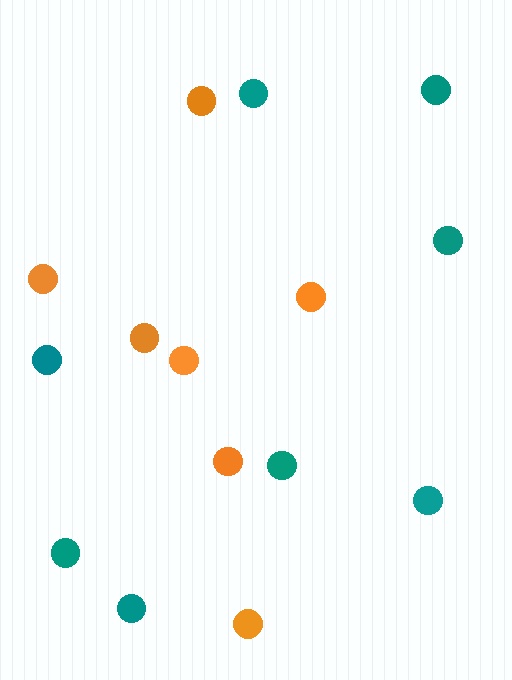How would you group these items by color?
There are 2 groups: one group of orange circles (7) and one group of teal circles (8).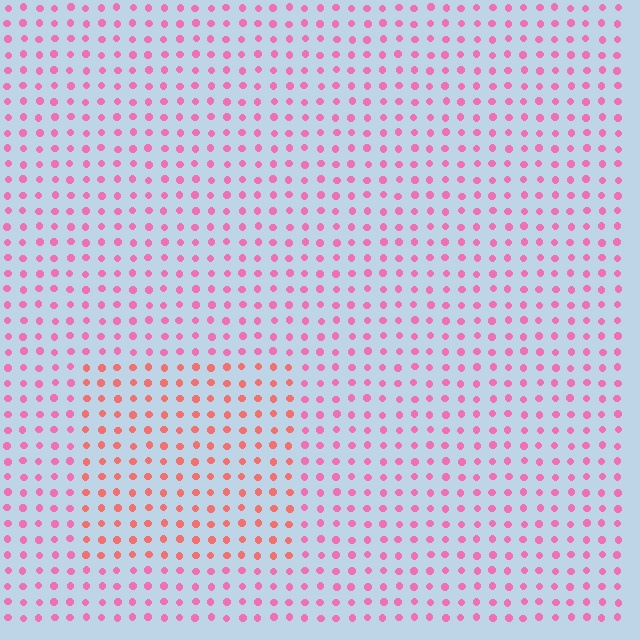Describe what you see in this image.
The image is filled with small pink elements in a uniform arrangement. A rectangle-shaped region is visible where the elements are tinted to a slightly different hue, forming a subtle color boundary.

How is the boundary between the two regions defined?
The boundary is defined purely by a slight shift in hue (about 32 degrees). Spacing, size, and orientation are identical on both sides.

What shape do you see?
I see a rectangle.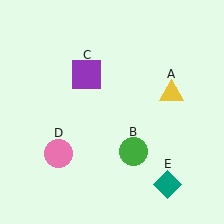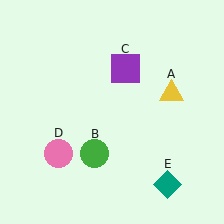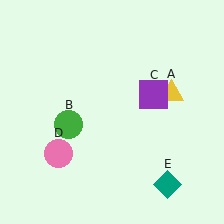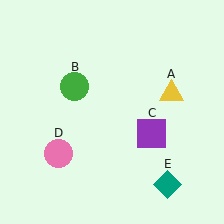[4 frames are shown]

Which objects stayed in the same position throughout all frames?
Yellow triangle (object A) and pink circle (object D) and teal diamond (object E) remained stationary.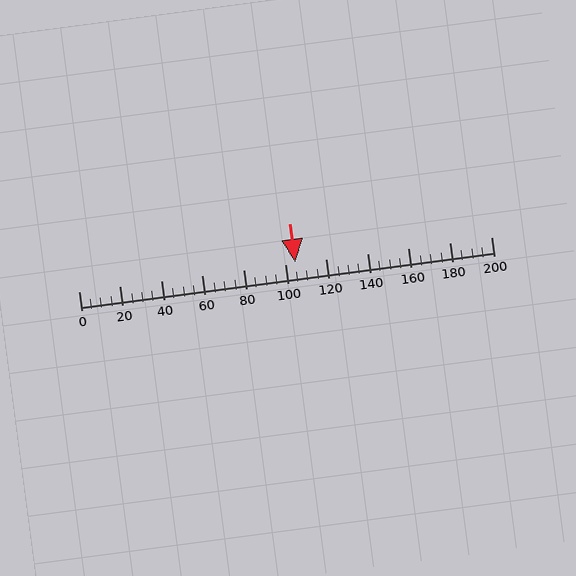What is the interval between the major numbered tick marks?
The major tick marks are spaced 20 units apart.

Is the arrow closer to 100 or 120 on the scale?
The arrow is closer to 100.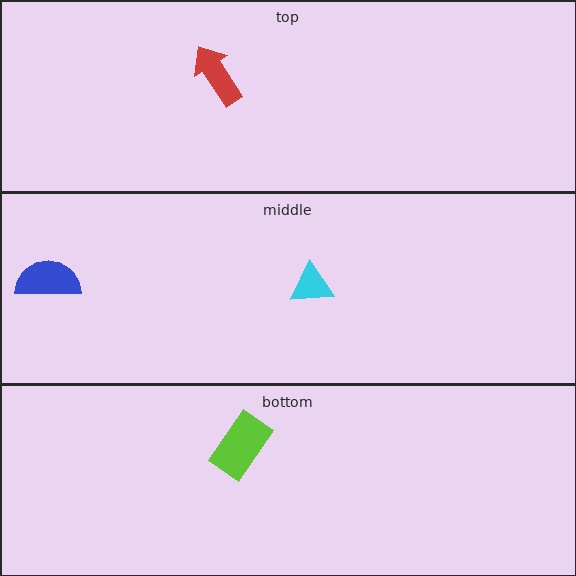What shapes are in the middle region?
The blue semicircle, the cyan triangle.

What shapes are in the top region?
The red arrow.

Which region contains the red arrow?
The top region.